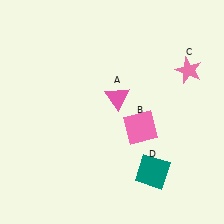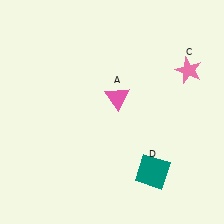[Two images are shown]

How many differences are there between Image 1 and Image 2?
There is 1 difference between the two images.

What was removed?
The pink square (B) was removed in Image 2.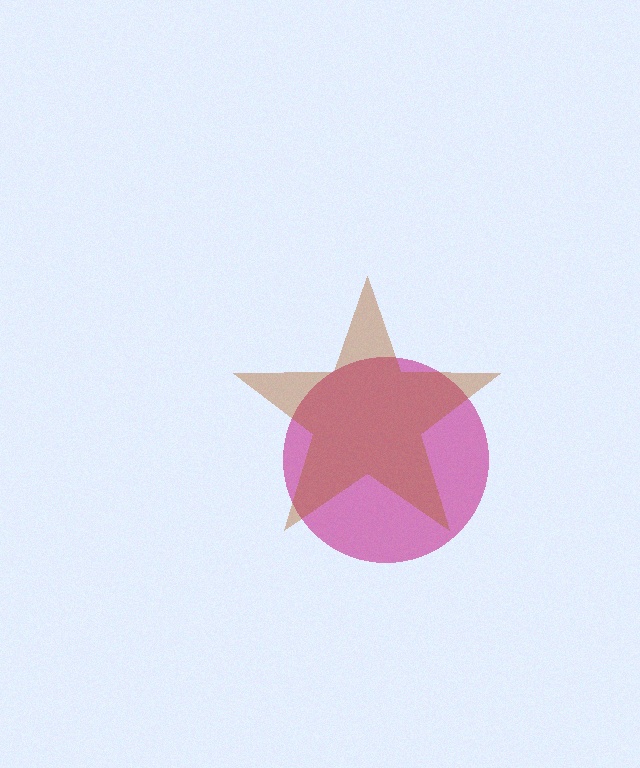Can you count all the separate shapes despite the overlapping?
Yes, there are 2 separate shapes.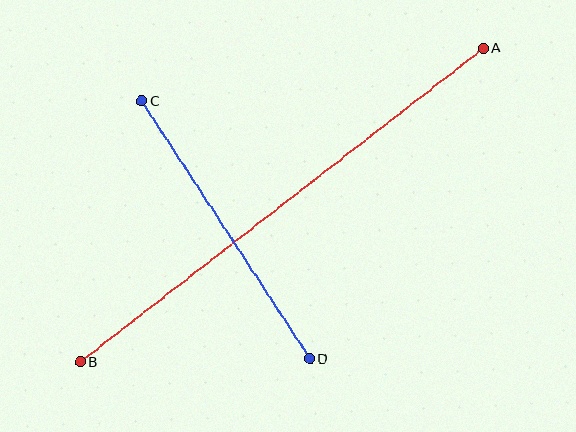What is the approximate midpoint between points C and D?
The midpoint is at approximately (226, 230) pixels.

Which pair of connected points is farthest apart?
Points A and B are farthest apart.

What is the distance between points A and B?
The distance is approximately 510 pixels.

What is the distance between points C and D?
The distance is approximately 308 pixels.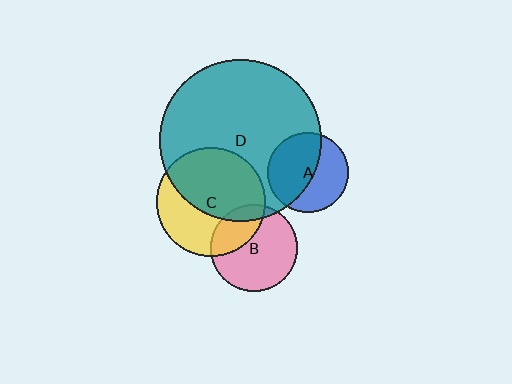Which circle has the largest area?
Circle D (teal).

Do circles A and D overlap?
Yes.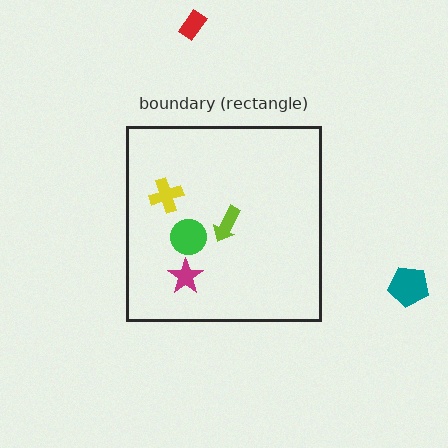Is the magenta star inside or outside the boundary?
Inside.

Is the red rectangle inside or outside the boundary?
Outside.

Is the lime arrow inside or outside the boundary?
Inside.